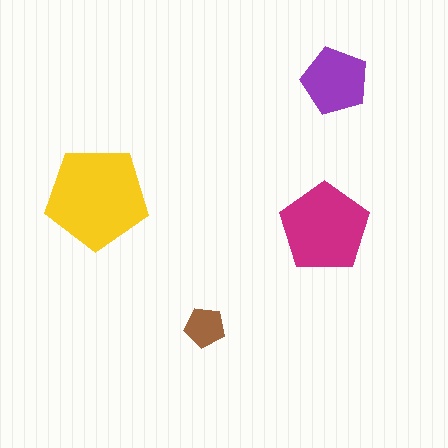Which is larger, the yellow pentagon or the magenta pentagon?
The yellow one.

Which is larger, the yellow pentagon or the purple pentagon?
The yellow one.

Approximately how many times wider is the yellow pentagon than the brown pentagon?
About 2.5 times wider.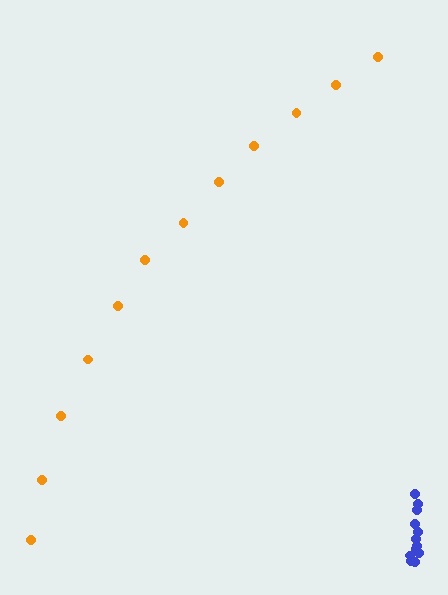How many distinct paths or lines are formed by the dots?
There are 2 distinct paths.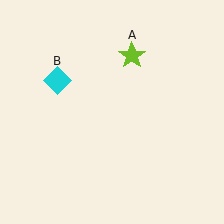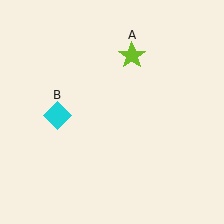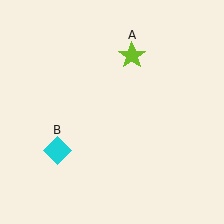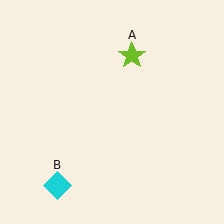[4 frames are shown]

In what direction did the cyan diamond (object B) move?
The cyan diamond (object B) moved down.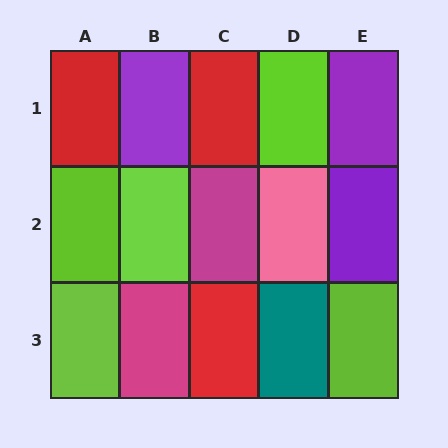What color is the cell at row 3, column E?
Lime.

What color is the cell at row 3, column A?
Lime.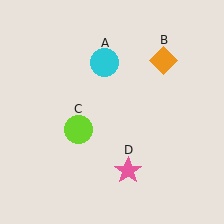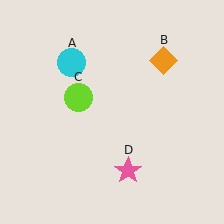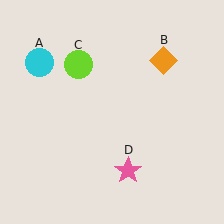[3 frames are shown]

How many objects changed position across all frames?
2 objects changed position: cyan circle (object A), lime circle (object C).